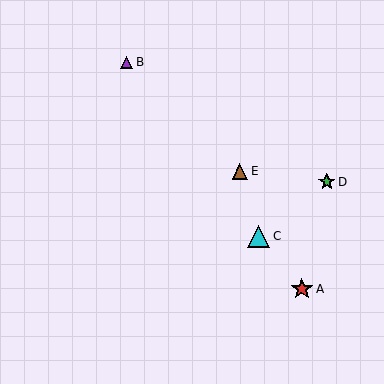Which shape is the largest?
The cyan triangle (labeled C) is the largest.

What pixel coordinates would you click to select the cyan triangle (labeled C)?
Click at (259, 236) to select the cyan triangle C.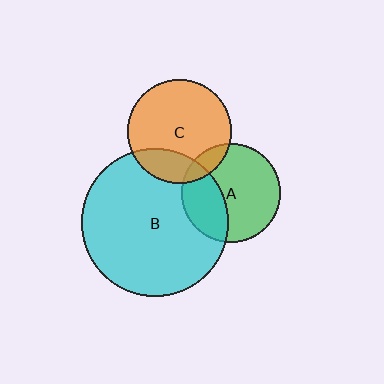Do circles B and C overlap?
Yes.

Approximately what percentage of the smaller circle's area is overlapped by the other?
Approximately 20%.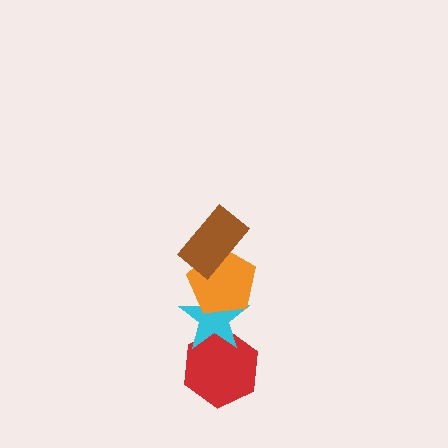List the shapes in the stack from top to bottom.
From top to bottom: the brown rectangle, the orange pentagon, the cyan star, the red hexagon.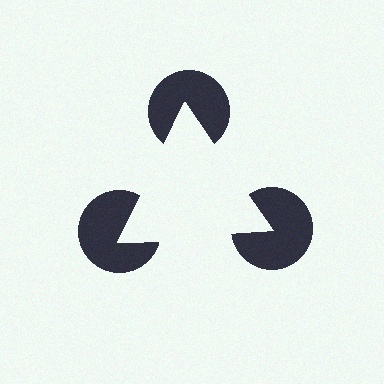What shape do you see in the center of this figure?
An illusory triangle — its edges are inferred from the aligned wedge cuts in the pac-man discs, not physically drawn.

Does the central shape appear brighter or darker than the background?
It typically appears slightly brighter than the background, even though no actual brightness change is drawn.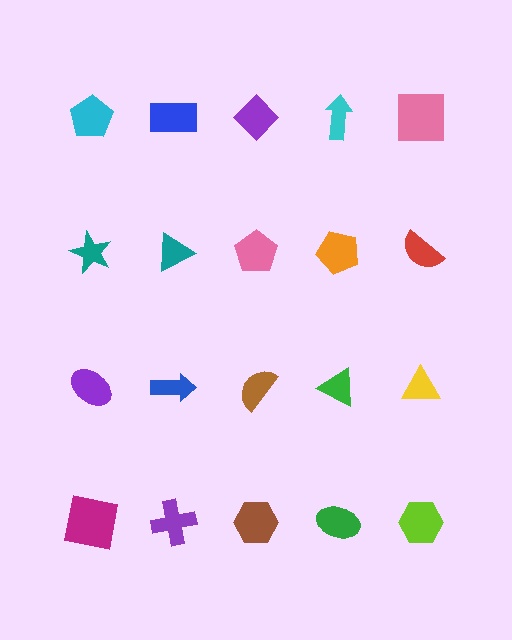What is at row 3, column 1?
A purple ellipse.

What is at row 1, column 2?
A blue rectangle.